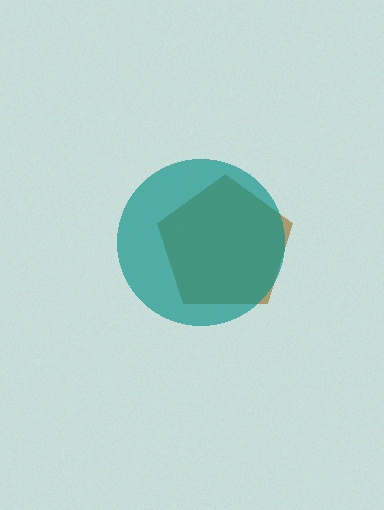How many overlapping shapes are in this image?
There are 2 overlapping shapes in the image.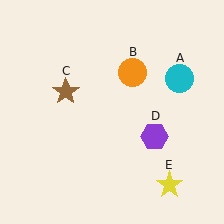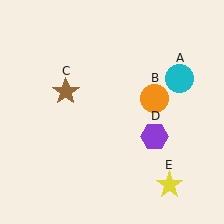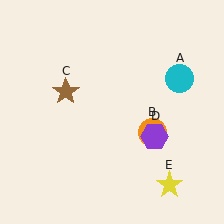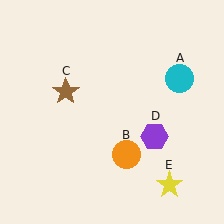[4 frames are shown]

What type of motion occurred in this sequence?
The orange circle (object B) rotated clockwise around the center of the scene.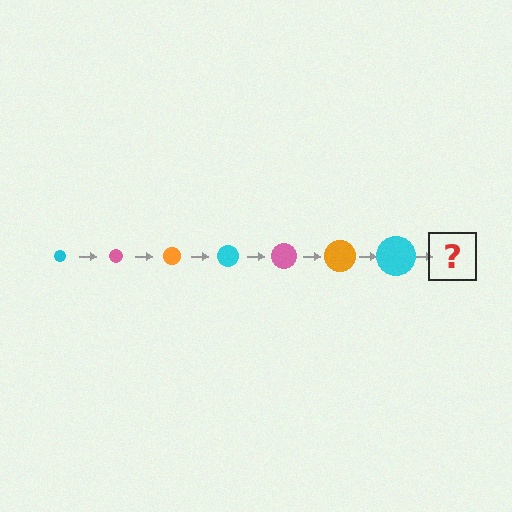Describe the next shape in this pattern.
It should be a pink circle, larger than the previous one.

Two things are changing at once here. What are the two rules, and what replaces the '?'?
The two rules are that the circle grows larger each step and the color cycles through cyan, pink, and orange. The '?' should be a pink circle, larger than the previous one.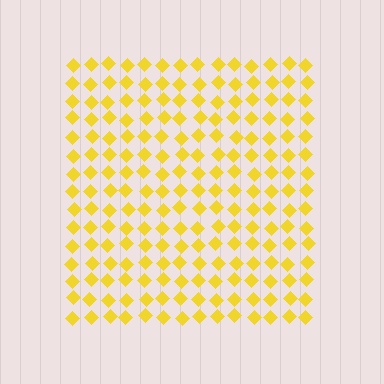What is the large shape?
The large shape is a square.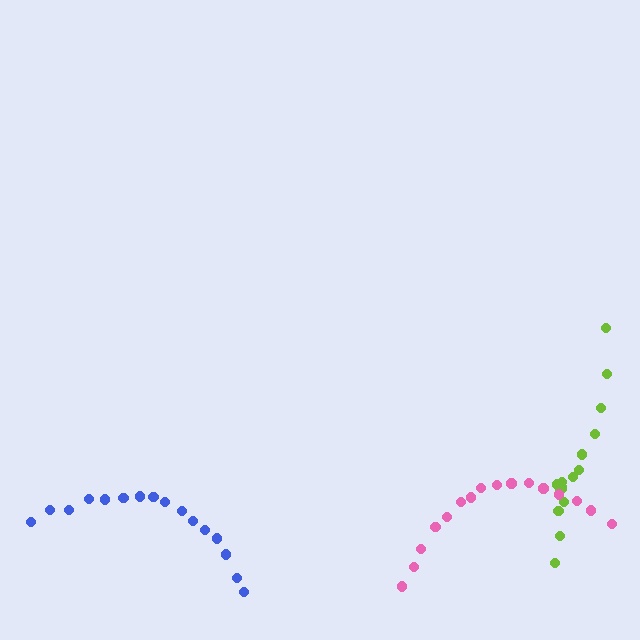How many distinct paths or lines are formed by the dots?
There are 3 distinct paths.